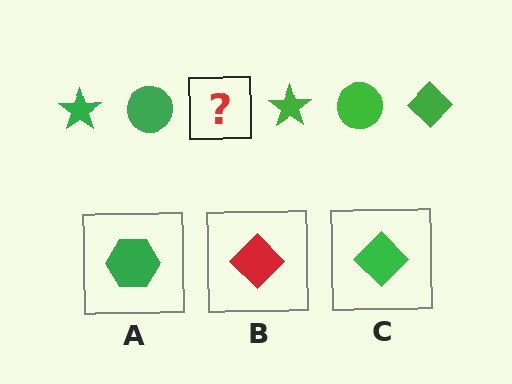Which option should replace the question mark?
Option C.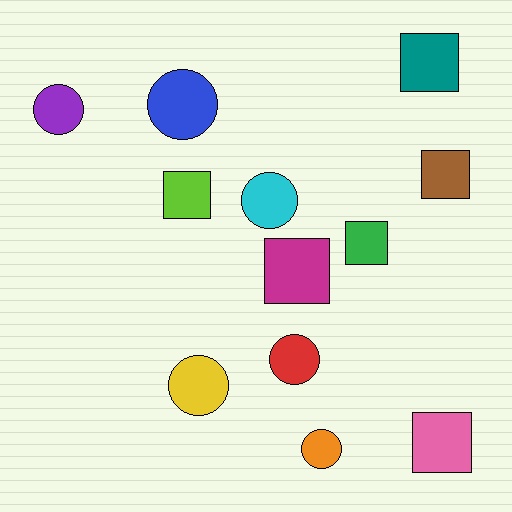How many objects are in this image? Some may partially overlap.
There are 12 objects.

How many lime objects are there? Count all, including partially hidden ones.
There is 1 lime object.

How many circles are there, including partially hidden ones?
There are 6 circles.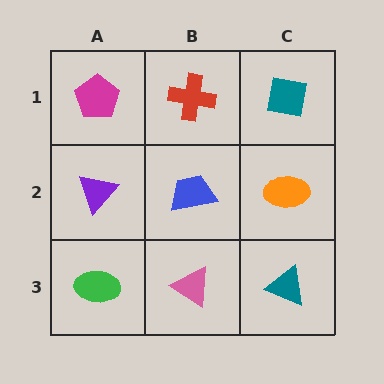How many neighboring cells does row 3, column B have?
3.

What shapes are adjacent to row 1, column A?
A purple triangle (row 2, column A), a red cross (row 1, column B).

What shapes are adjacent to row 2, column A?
A magenta pentagon (row 1, column A), a green ellipse (row 3, column A), a blue trapezoid (row 2, column B).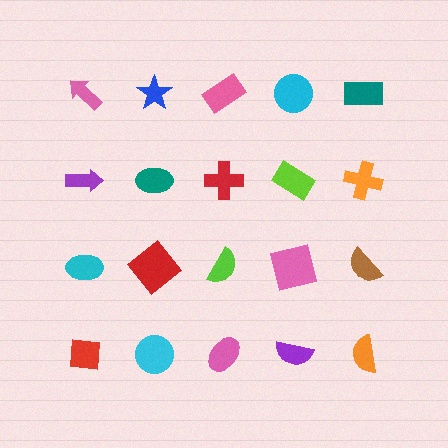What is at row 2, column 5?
An orange cross.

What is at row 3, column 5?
A brown semicircle.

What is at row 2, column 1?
A purple arrow.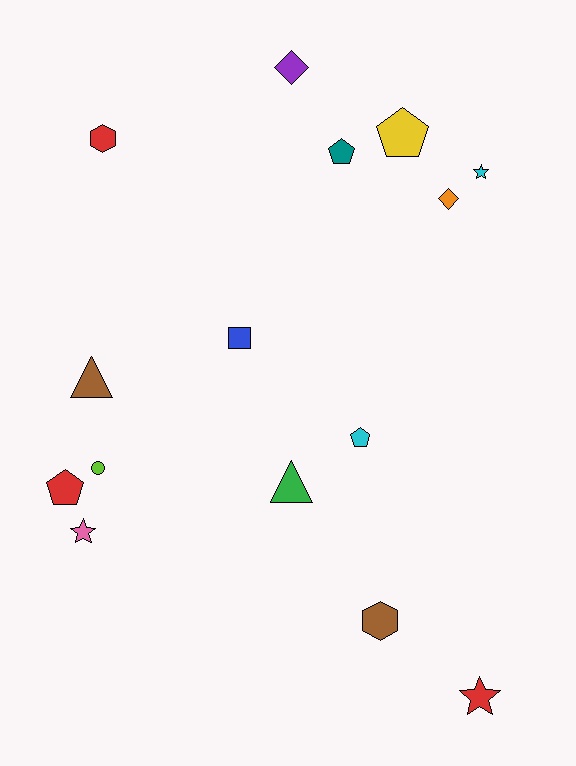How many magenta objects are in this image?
There are no magenta objects.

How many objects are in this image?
There are 15 objects.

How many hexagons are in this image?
There are 2 hexagons.